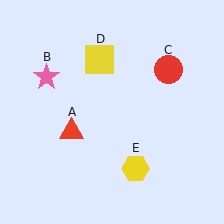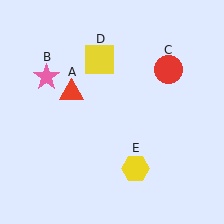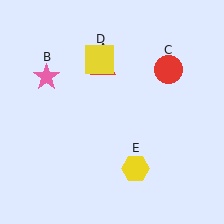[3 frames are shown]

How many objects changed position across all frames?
1 object changed position: red triangle (object A).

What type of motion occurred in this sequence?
The red triangle (object A) rotated clockwise around the center of the scene.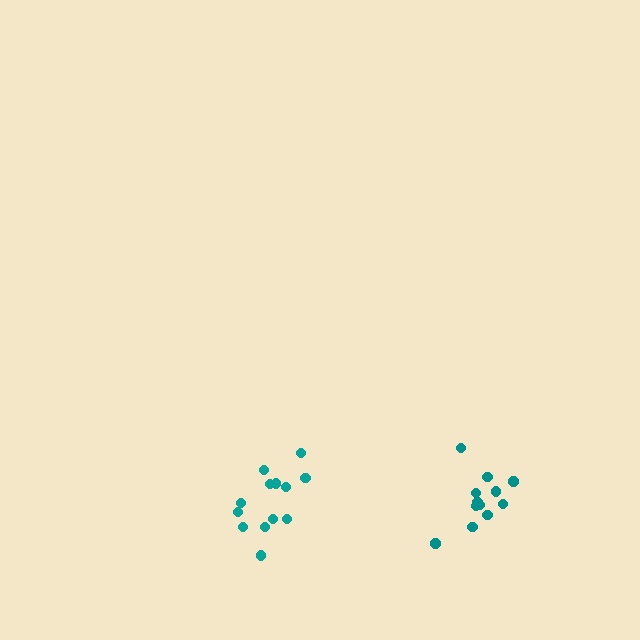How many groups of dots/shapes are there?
There are 2 groups.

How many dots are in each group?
Group 1: 12 dots, Group 2: 13 dots (25 total).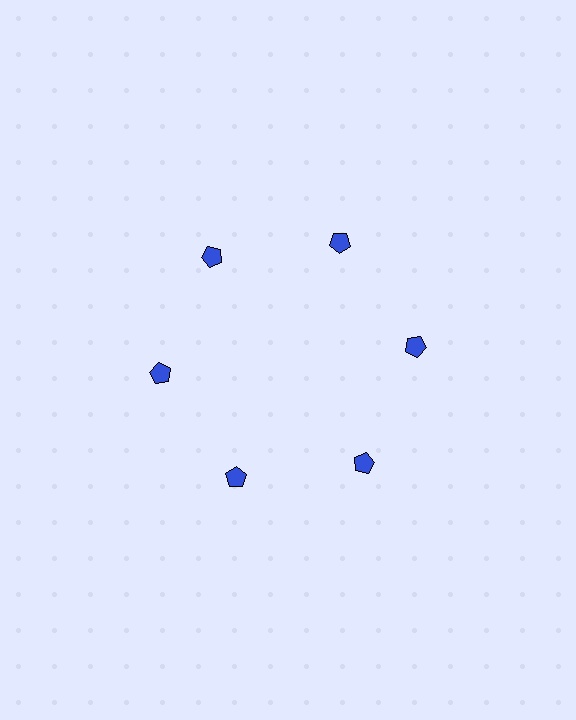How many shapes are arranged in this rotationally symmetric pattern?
There are 6 shapes, arranged in 6 groups of 1.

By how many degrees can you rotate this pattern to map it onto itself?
The pattern maps onto itself every 60 degrees of rotation.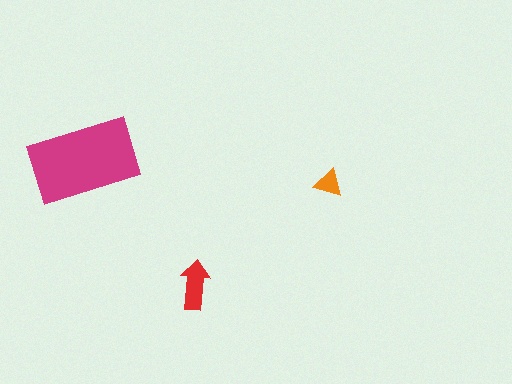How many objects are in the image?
There are 3 objects in the image.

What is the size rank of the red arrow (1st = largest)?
2nd.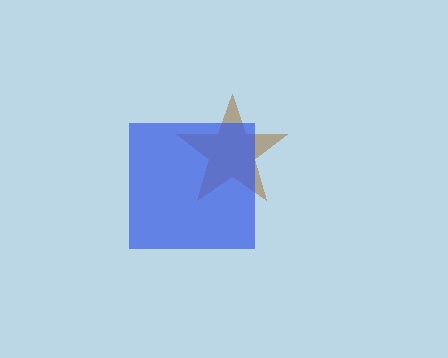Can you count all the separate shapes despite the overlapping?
Yes, there are 2 separate shapes.